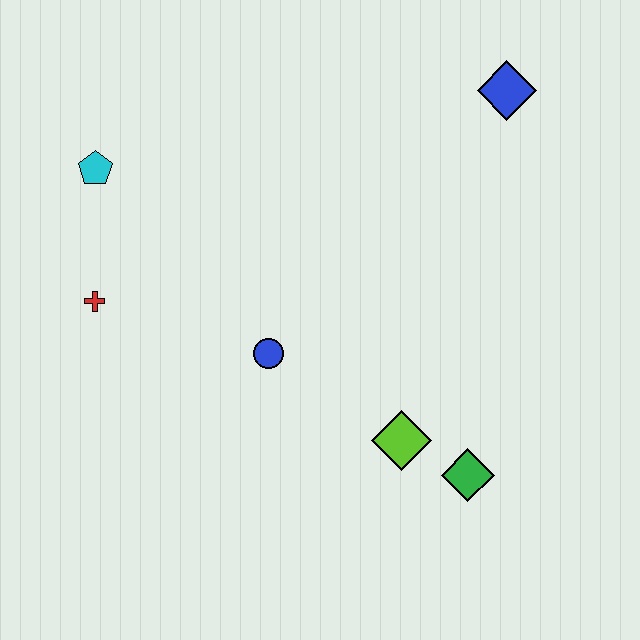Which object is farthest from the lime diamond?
The cyan pentagon is farthest from the lime diamond.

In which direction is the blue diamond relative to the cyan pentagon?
The blue diamond is to the right of the cyan pentagon.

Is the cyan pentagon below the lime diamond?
No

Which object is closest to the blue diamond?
The blue circle is closest to the blue diamond.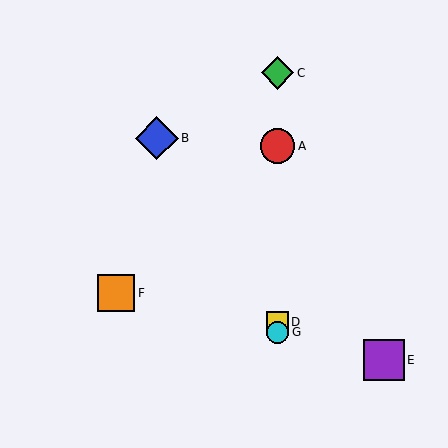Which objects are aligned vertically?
Objects A, C, D, G are aligned vertically.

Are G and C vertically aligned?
Yes, both are at x≈277.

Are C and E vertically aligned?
No, C is at x≈277 and E is at x≈384.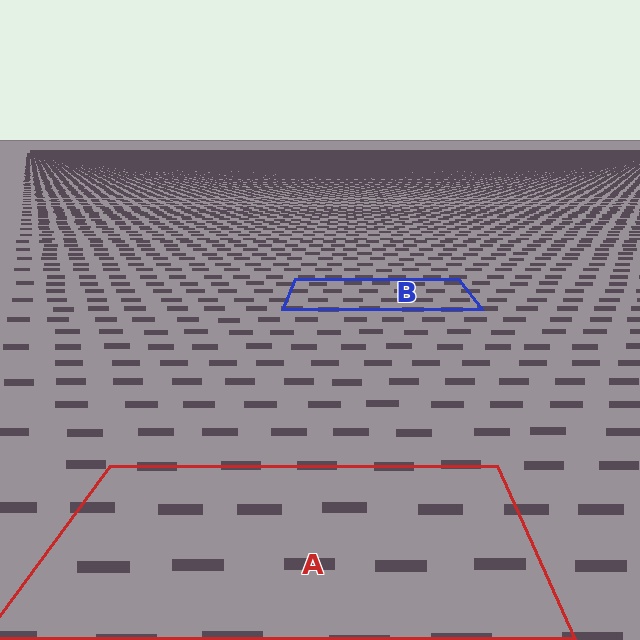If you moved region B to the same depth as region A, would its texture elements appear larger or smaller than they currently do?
They would appear larger. At a closer depth, the same texture elements are projected at a bigger on-screen size.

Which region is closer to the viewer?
Region A is closer. The texture elements there are larger and more spread out.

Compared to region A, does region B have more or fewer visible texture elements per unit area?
Region B has more texture elements per unit area — they are packed more densely because it is farther away.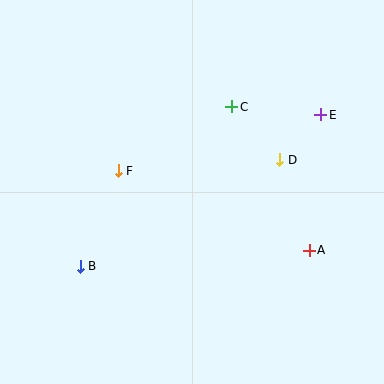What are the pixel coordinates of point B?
Point B is at (80, 266).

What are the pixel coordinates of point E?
Point E is at (321, 115).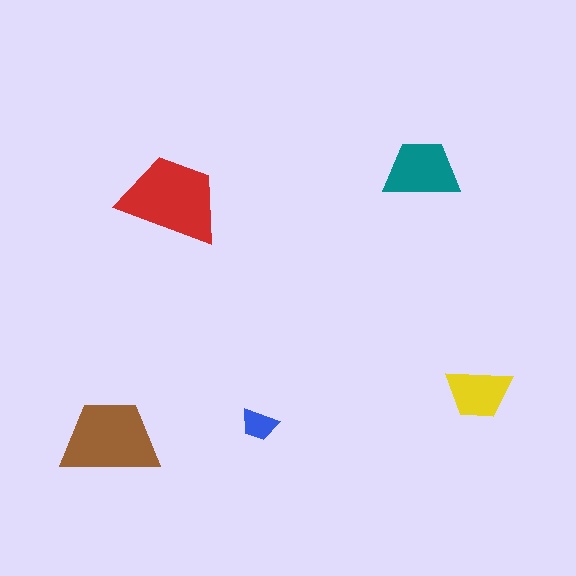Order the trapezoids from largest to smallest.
the red one, the brown one, the teal one, the yellow one, the blue one.